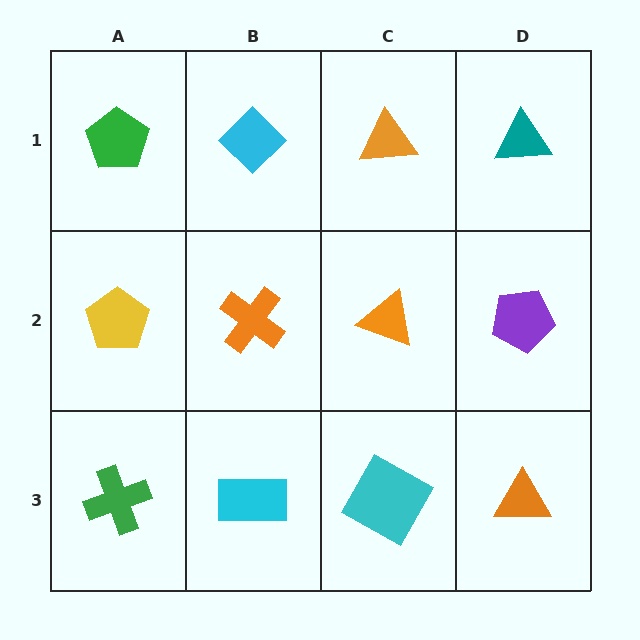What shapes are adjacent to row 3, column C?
An orange triangle (row 2, column C), a cyan rectangle (row 3, column B), an orange triangle (row 3, column D).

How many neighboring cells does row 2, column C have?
4.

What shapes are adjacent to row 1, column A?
A yellow pentagon (row 2, column A), a cyan diamond (row 1, column B).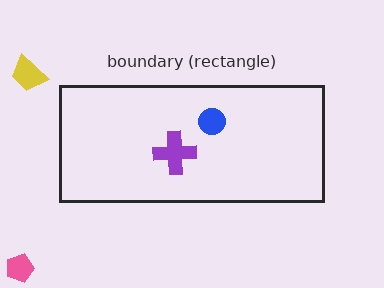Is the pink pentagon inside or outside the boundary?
Outside.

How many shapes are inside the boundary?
2 inside, 2 outside.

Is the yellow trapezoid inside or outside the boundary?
Outside.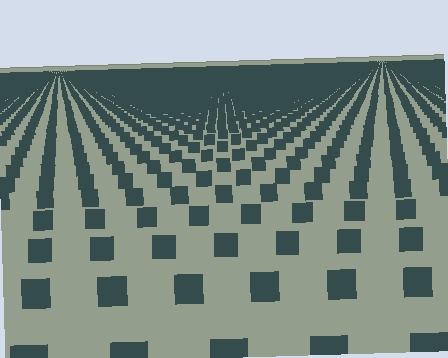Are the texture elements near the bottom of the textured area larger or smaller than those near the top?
Larger. Near the bottom, elements are closer to the viewer and appear at a bigger on-screen size.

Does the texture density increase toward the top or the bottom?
Density increases toward the top.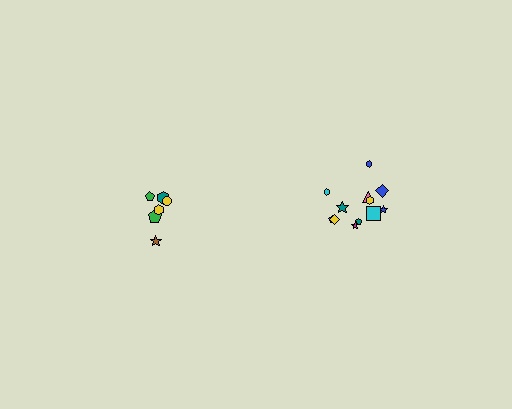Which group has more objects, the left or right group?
The right group.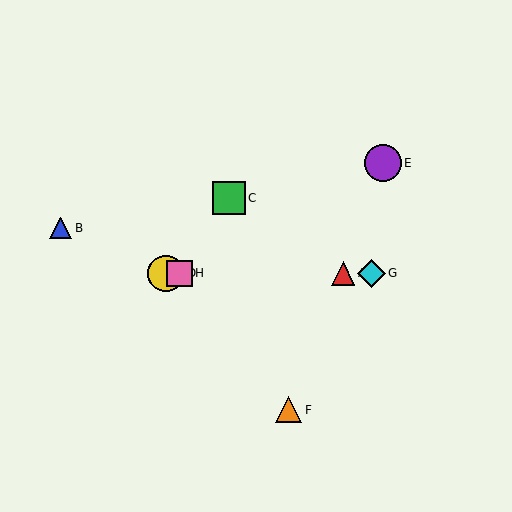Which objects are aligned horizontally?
Objects A, D, G, H are aligned horizontally.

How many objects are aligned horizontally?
4 objects (A, D, G, H) are aligned horizontally.